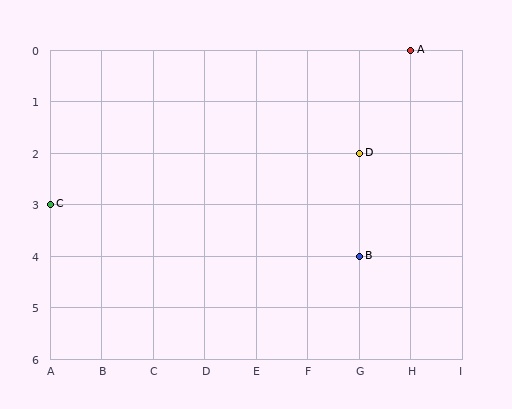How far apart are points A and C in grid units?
Points A and C are 7 columns and 3 rows apart (about 7.6 grid units diagonally).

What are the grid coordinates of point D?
Point D is at grid coordinates (G, 2).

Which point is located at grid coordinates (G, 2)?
Point D is at (G, 2).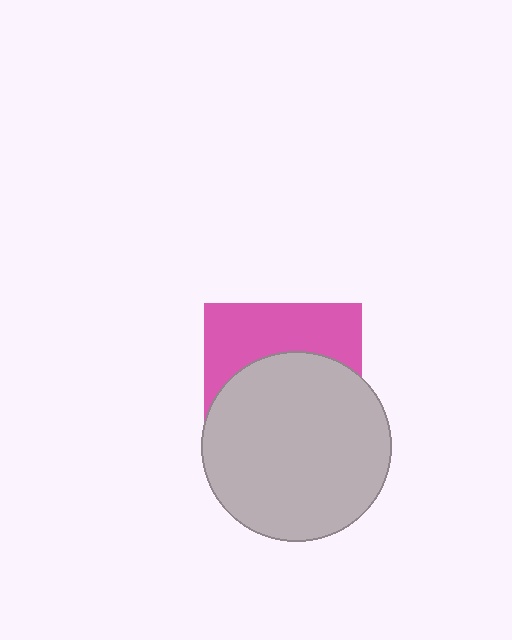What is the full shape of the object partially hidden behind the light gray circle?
The partially hidden object is a pink square.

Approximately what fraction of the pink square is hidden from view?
Roughly 61% of the pink square is hidden behind the light gray circle.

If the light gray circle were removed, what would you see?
You would see the complete pink square.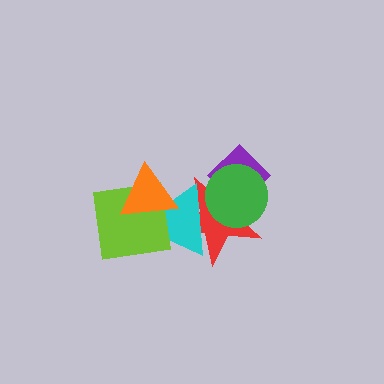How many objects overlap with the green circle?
3 objects overlap with the green circle.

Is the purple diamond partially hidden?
Yes, it is partially covered by another shape.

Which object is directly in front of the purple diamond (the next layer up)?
The red star is directly in front of the purple diamond.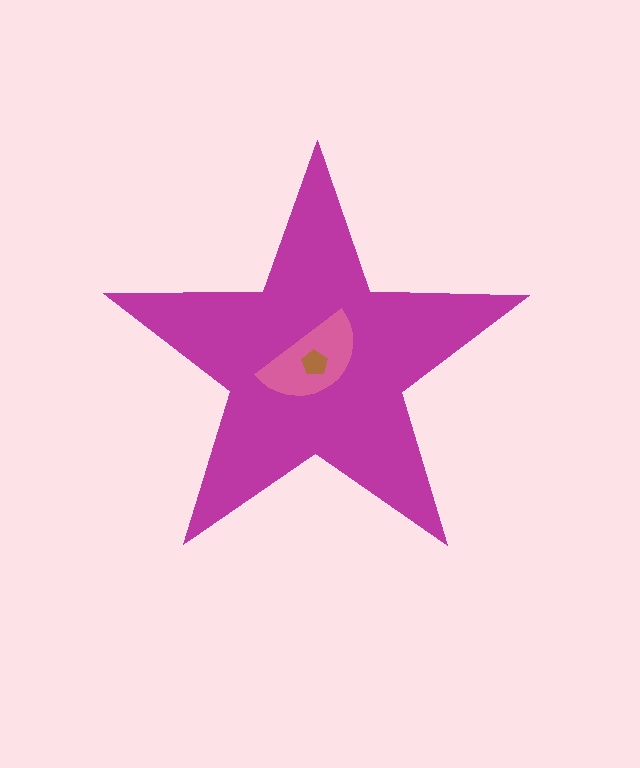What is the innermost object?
The brown pentagon.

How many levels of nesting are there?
3.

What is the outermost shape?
The magenta star.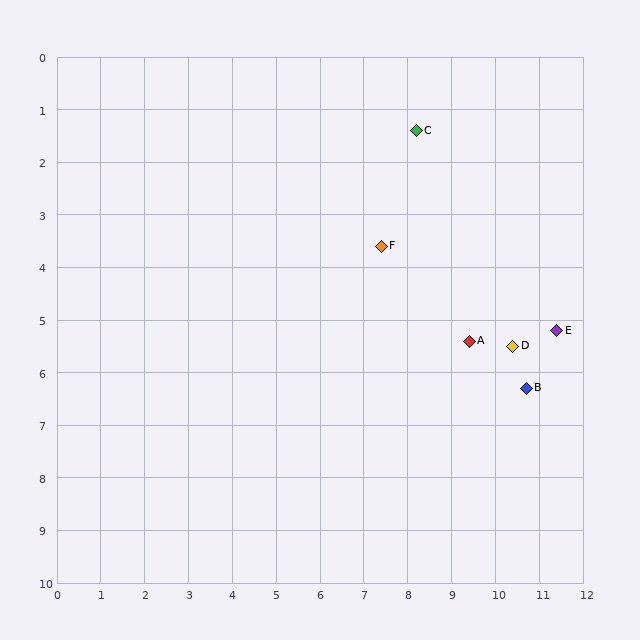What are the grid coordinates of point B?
Point B is at approximately (10.7, 6.3).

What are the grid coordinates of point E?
Point E is at approximately (11.4, 5.2).